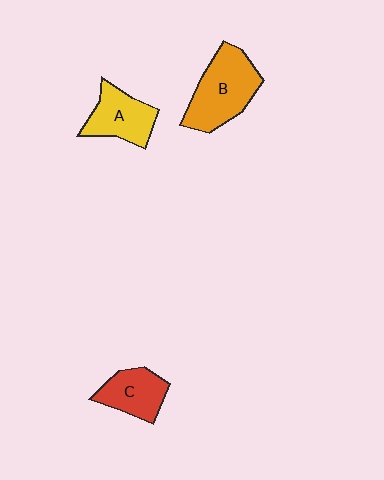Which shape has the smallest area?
Shape C (red).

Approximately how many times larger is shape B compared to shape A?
Approximately 1.4 times.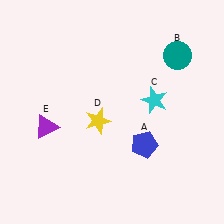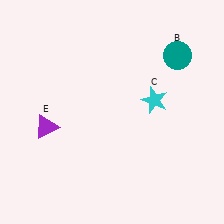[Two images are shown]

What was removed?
The yellow star (D), the blue pentagon (A) were removed in Image 2.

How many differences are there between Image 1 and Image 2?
There are 2 differences between the two images.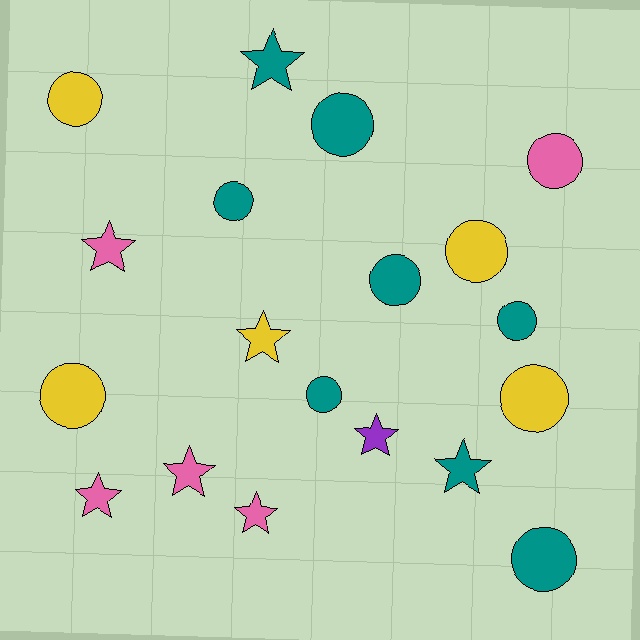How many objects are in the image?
There are 19 objects.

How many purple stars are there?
There is 1 purple star.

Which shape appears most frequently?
Circle, with 11 objects.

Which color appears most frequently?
Teal, with 8 objects.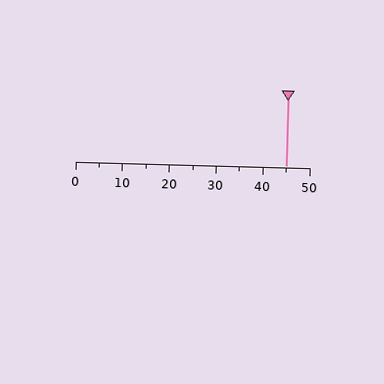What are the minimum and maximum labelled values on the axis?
The axis runs from 0 to 50.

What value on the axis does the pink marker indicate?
The marker indicates approximately 45.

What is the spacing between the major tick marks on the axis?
The major ticks are spaced 10 apart.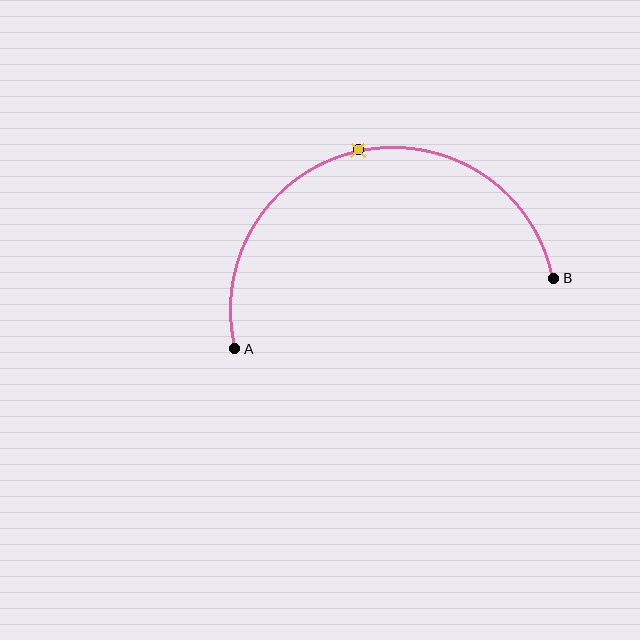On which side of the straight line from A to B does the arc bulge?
The arc bulges above the straight line connecting A and B.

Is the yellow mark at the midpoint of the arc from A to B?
Yes. The yellow mark lies on the arc at equal arc-length from both A and B — it is the arc midpoint.